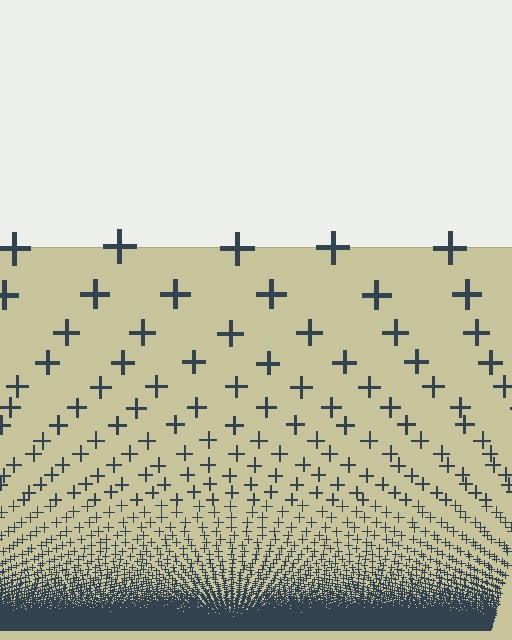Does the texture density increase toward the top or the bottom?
Density increases toward the bottom.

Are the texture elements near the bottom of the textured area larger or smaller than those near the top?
Smaller. The gradient is inverted — elements near the bottom are smaller and denser.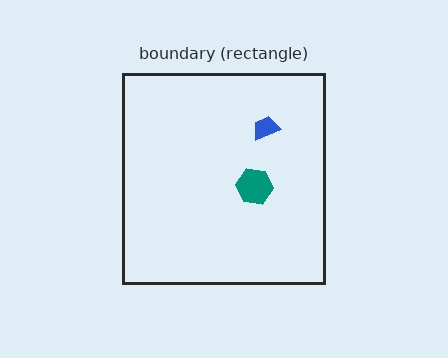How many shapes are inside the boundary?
2 inside, 0 outside.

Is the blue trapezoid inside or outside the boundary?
Inside.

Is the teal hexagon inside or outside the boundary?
Inside.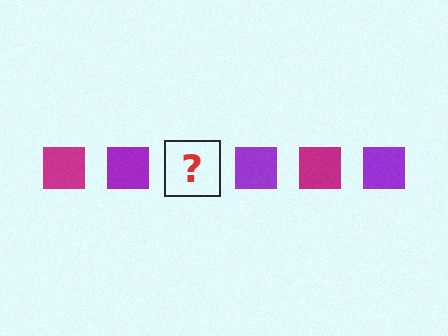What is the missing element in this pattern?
The missing element is a magenta square.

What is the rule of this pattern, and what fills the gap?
The rule is that the pattern cycles through magenta, purple squares. The gap should be filled with a magenta square.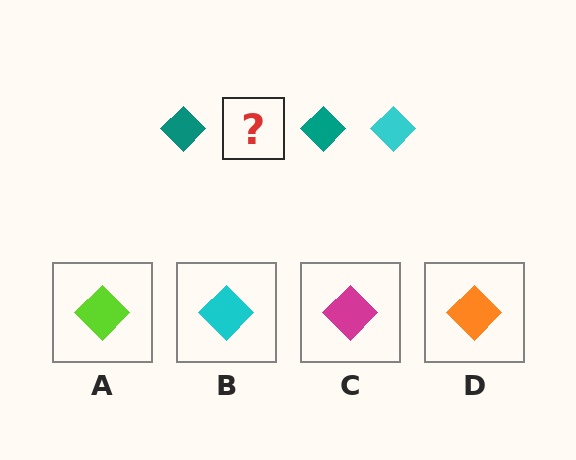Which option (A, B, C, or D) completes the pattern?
B.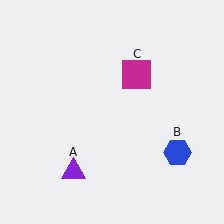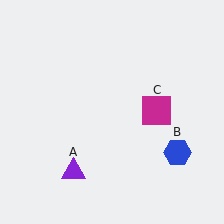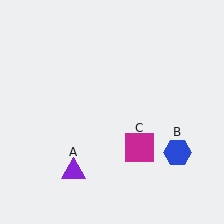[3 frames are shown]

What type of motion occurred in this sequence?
The magenta square (object C) rotated clockwise around the center of the scene.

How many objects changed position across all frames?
1 object changed position: magenta square (object C).